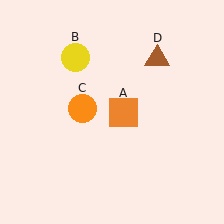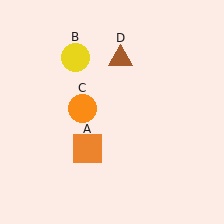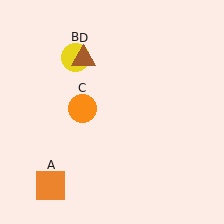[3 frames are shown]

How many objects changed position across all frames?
2 objects changed position: orange square (object A), brown triangle (object D).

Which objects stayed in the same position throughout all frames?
Yellow circle (object B) and orange circle (object C) remained stationary.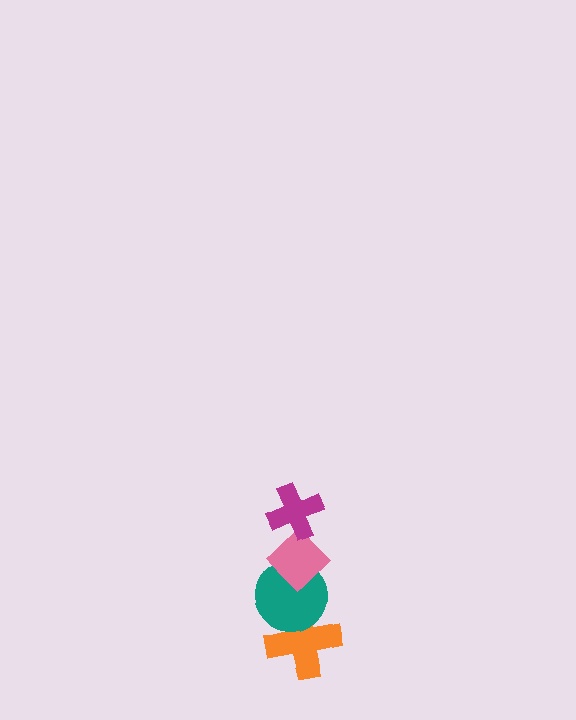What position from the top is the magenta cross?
The magenta cross is 1st from the top.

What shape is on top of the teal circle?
The pink diamond is on top of the teal circle.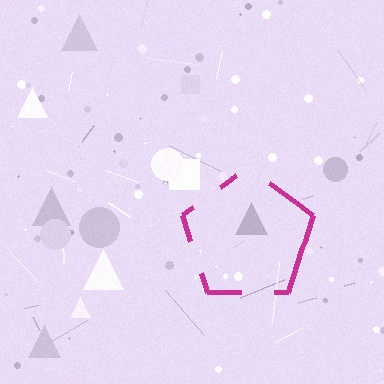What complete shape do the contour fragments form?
The contour fragments form a pentagon.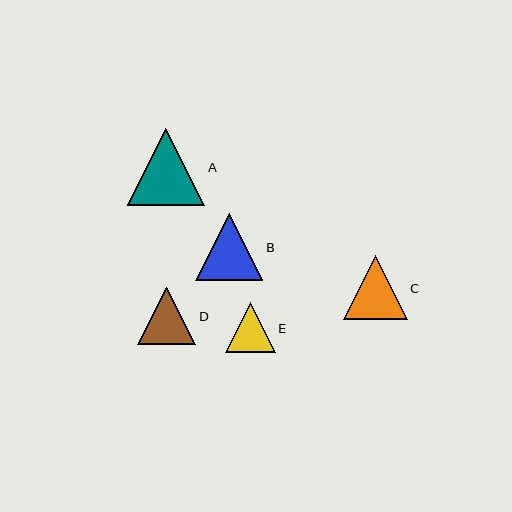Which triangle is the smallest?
Triangle E is the smallest with a size of approximately 49 pixels.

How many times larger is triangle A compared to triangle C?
Triangle A is approximately 1.2 times the size of triangle C.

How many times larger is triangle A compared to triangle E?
Triangle A is approximately 1.6 times the size of triangle E.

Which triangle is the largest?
Triangle A is the largest with a size of approximately 77 pixels.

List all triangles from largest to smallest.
From largest to smallest: A, B, C, D, E.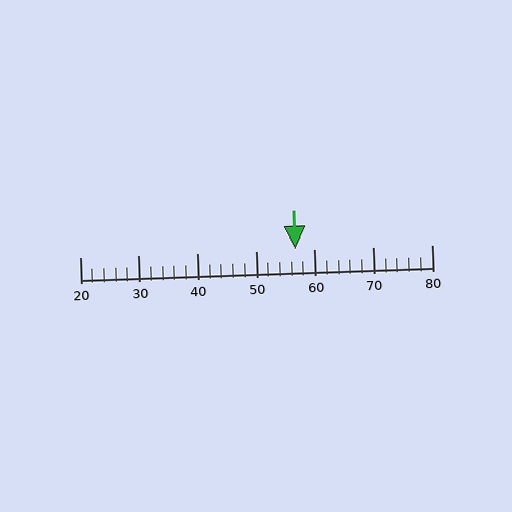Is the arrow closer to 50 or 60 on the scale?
The arrow is closer to 60.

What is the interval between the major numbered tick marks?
The major tick marks are spaced 10 units apart.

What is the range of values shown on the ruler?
The ruler shows values from 20 to 80.